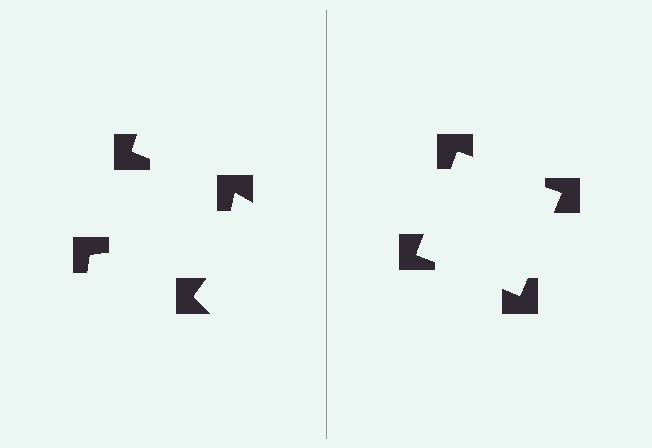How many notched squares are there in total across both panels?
8 — 4 on each side.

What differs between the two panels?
The notched squares are positioned identically on both sides; only the wedge orientations differ. On the right they align to a square; on the left they are misaligned.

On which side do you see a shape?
An illusory square appears on the right side. On the left side the wedge cuts are rotated, so no coherent shape forms.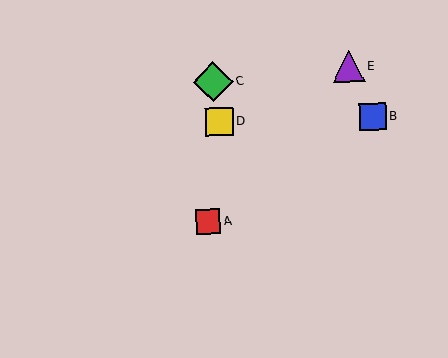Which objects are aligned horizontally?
Objects B, D are aligned horizontally.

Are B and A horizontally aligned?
No, B is at y≈116 and A is at y≈222.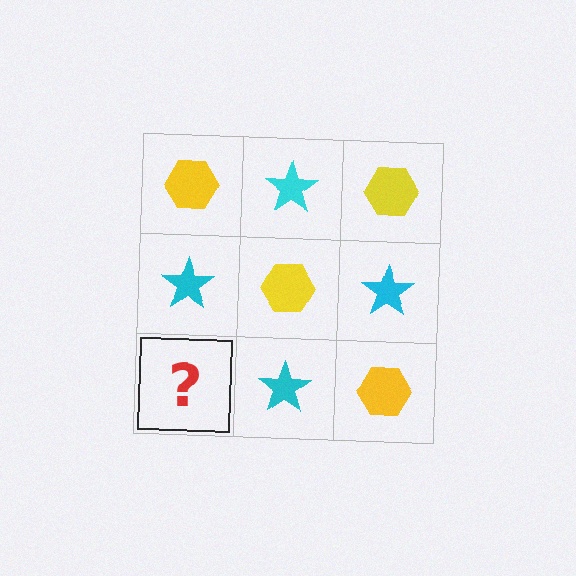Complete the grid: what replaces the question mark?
The question mark should be replaced with a yellow hexagon.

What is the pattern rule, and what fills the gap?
The rule is that it alternates yellow hexagon and cyan star in a checkerboard pattern. The gap should be filled with a yellow hexagon.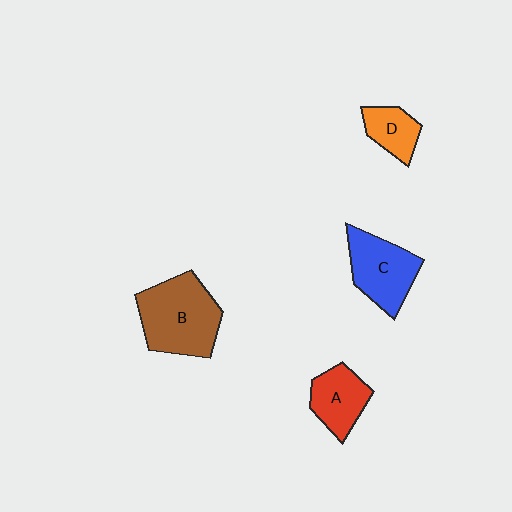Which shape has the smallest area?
Shape D (orange).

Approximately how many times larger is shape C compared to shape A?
Approximately 1.3 times.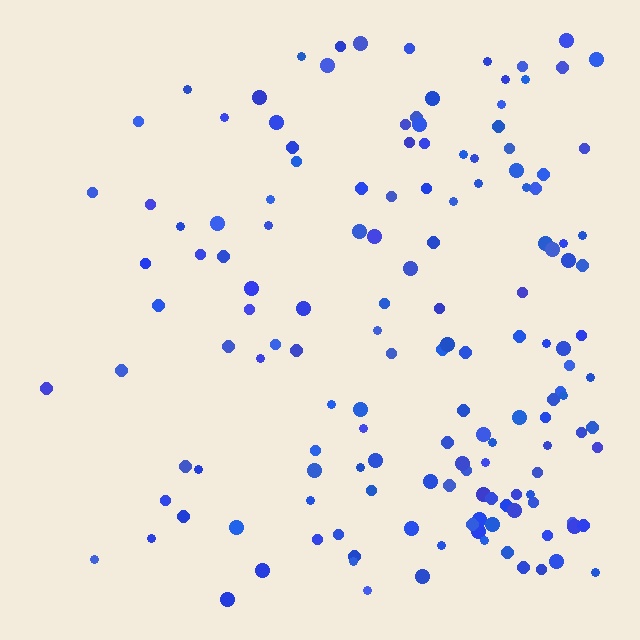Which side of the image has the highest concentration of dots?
The right.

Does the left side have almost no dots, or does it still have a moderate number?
Still a moderate number, just noticeably fewer than the right.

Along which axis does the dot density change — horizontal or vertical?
Horizontal.